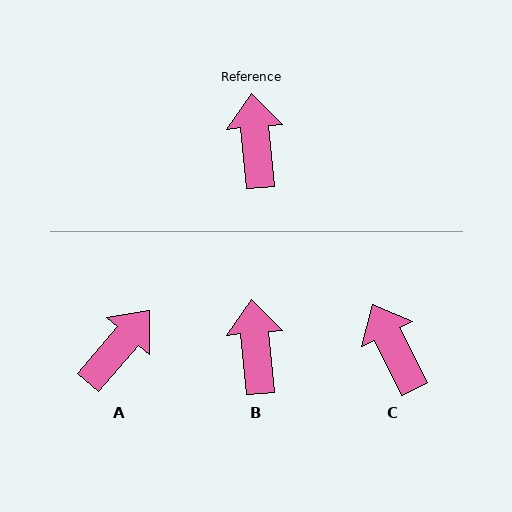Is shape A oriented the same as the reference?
No, it is off by about 45 degrees.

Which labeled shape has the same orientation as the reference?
B.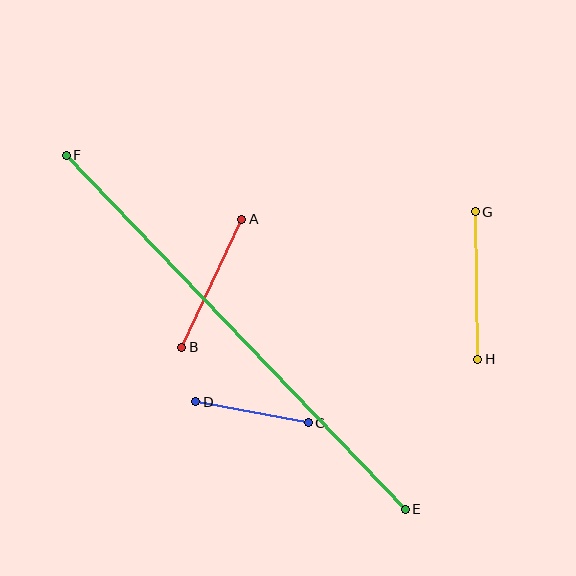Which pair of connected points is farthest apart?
Points E and F are farthest apart.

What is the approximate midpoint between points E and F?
The midpoint is at approximately (236, 332) pixels.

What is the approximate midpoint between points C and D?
The midpoint is at approximately (252, 412) pixels.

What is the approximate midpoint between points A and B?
The midpoint is at approximately (212, 283) pixels.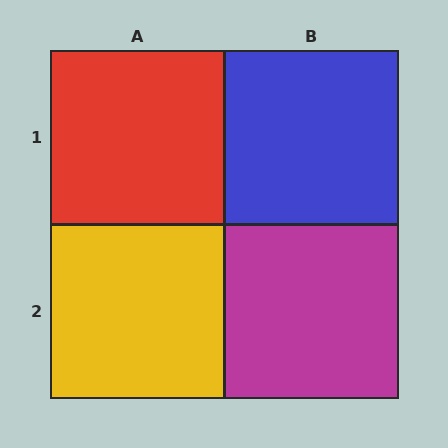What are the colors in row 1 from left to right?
Red, blue.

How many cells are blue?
1 cell is blue.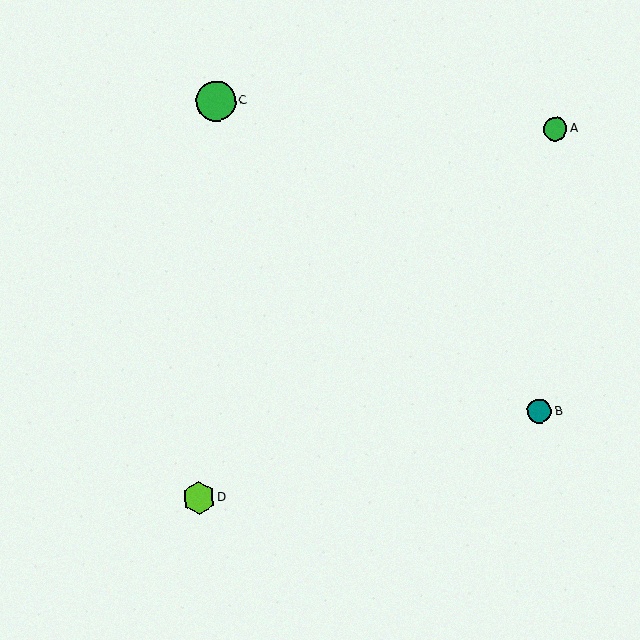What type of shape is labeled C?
Shape C is a green circle.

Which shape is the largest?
The green circle (labeled C) is the largest.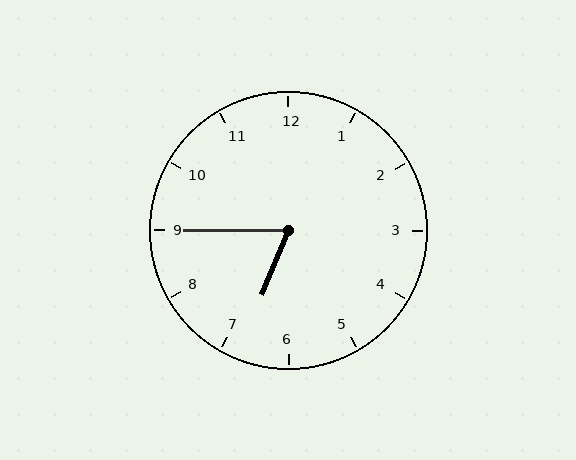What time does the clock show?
6:45.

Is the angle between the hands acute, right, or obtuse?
It is acute.